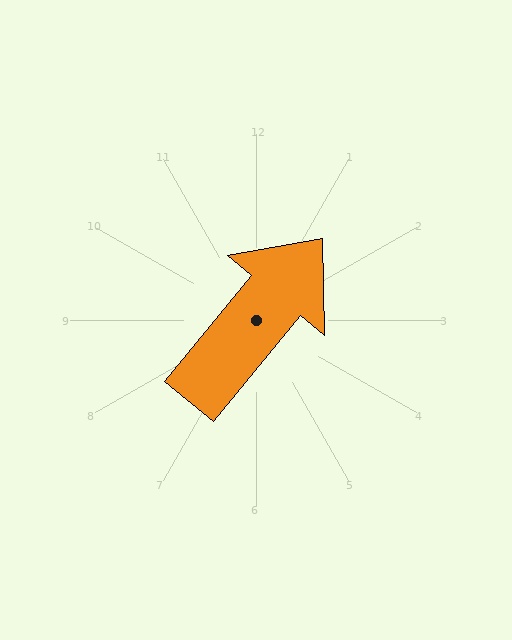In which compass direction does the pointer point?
Northeast.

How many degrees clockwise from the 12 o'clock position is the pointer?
Approximately 39 degrees.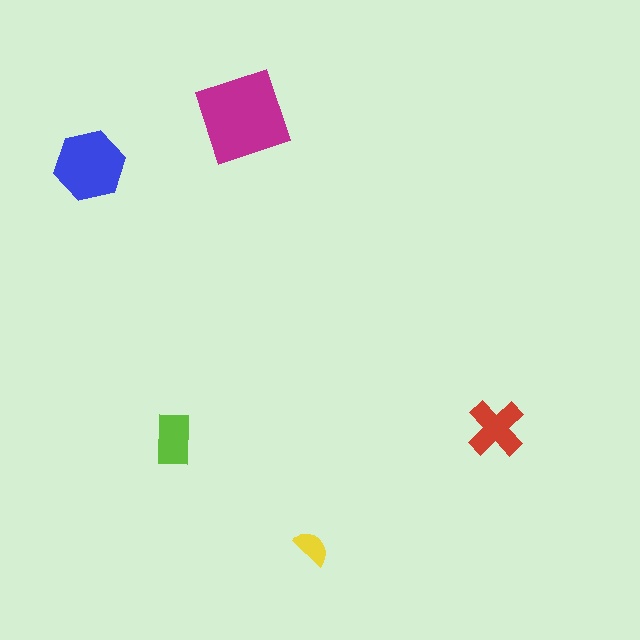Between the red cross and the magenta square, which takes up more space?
The magenta square.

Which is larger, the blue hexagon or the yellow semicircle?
The blue hexagon.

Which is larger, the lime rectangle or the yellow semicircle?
The lime rectangle.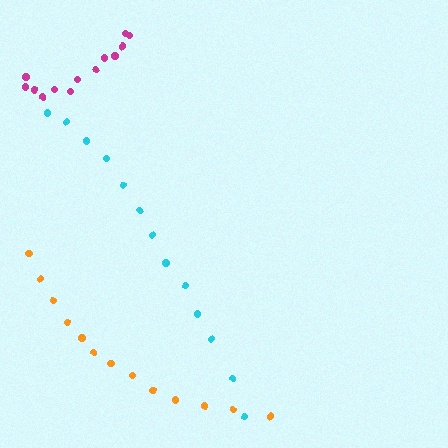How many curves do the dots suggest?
There are 3 distinct paths.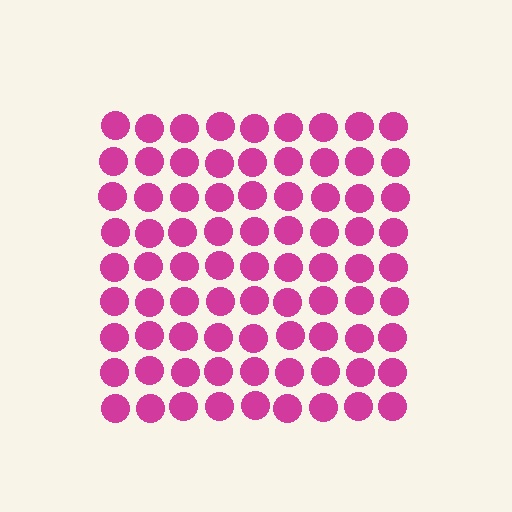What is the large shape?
The large shape is a square.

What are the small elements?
The small elements are circles.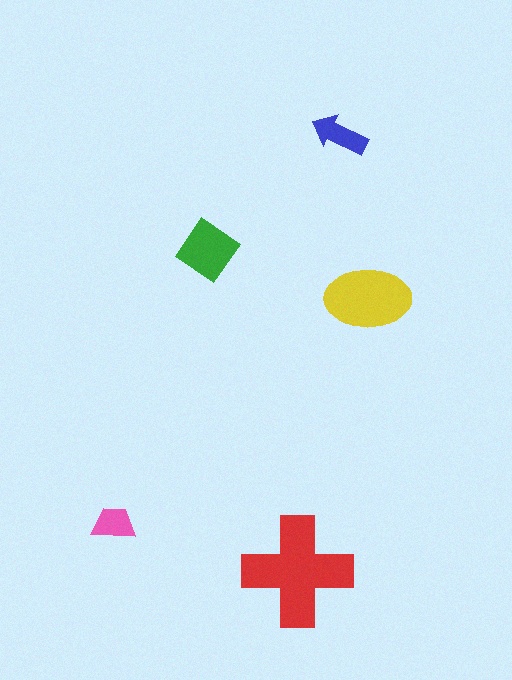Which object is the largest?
The red cross.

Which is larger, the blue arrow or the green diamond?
The green diamond.